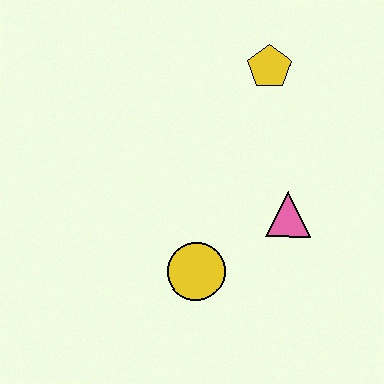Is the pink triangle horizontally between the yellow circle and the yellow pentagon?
No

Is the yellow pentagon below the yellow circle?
No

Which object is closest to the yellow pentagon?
The pink triangle is closest to the yellow pentagon.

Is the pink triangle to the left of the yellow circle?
No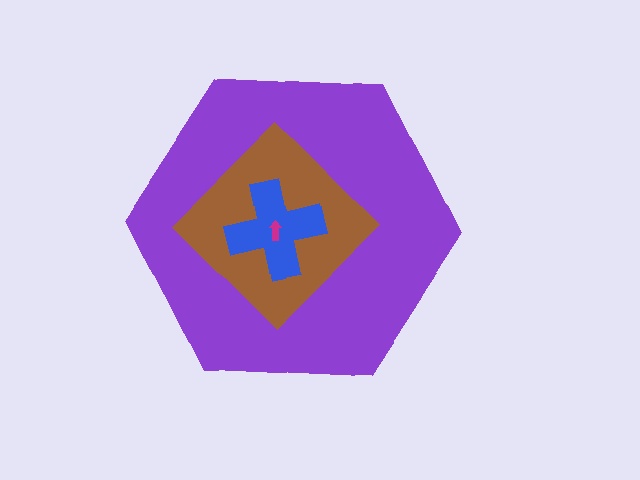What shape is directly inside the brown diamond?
The blue cross.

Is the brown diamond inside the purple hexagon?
Yes.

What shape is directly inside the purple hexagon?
The brown diamond.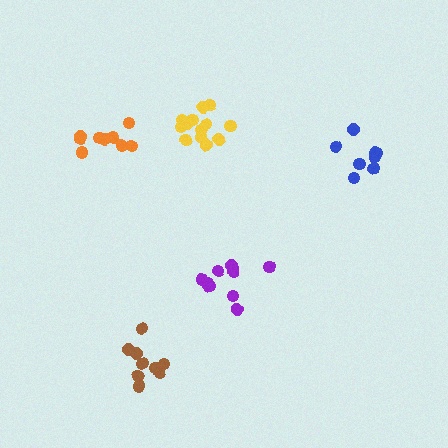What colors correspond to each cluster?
The clusters are colored: blue, purple, orange, brown, yellow.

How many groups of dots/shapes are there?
There are 5 groups.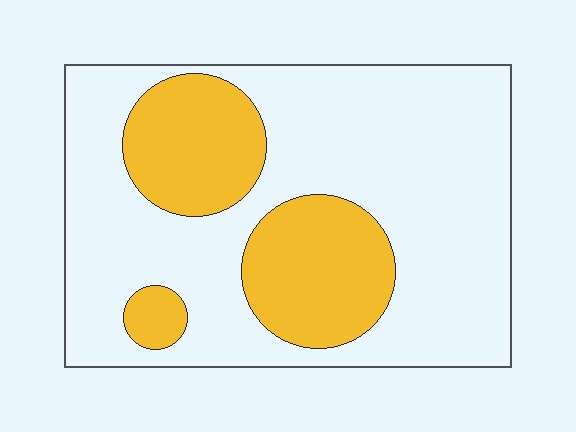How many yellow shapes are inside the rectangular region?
3.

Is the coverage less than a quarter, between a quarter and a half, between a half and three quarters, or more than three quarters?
Between a quarter and a half.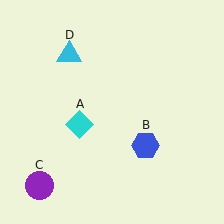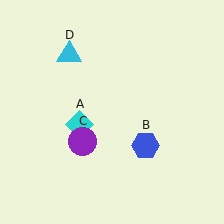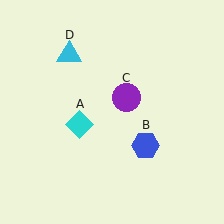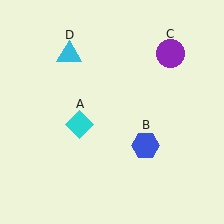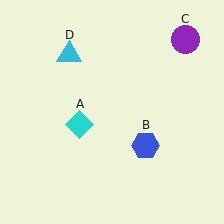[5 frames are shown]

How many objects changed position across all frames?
1 object changed position: purple circle (object C).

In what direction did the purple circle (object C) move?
The purple circle (object C) moved up and to the right.